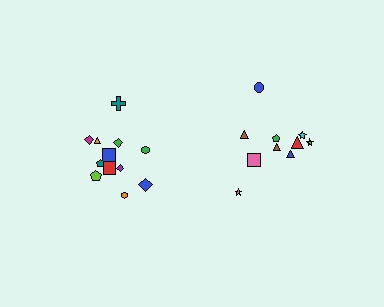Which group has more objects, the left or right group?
The left group.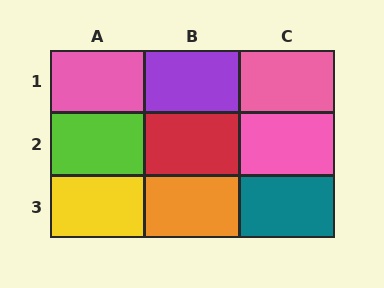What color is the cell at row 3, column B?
Orange.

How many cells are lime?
1 cell is lime.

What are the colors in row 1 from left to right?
Pink, purple, pink.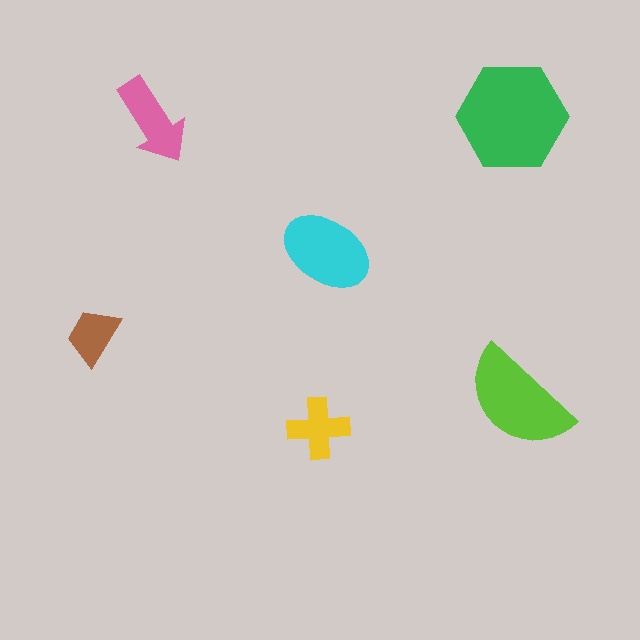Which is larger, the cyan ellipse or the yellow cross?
The cyan ellipse.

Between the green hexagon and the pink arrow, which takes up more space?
The green hexagon.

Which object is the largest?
The green hexagon.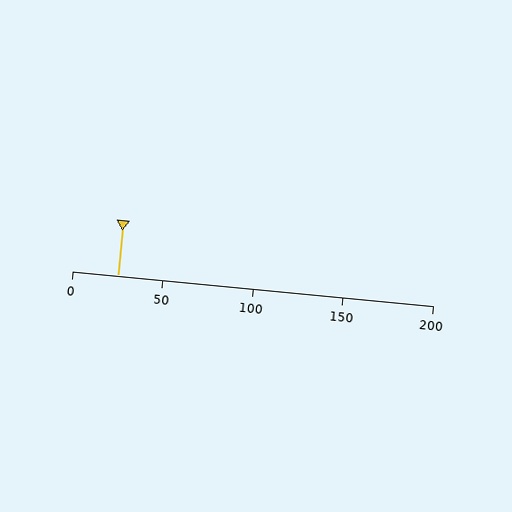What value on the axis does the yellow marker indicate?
The marker indicates approximately 25.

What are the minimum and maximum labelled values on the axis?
The axis runs from 0 to 200.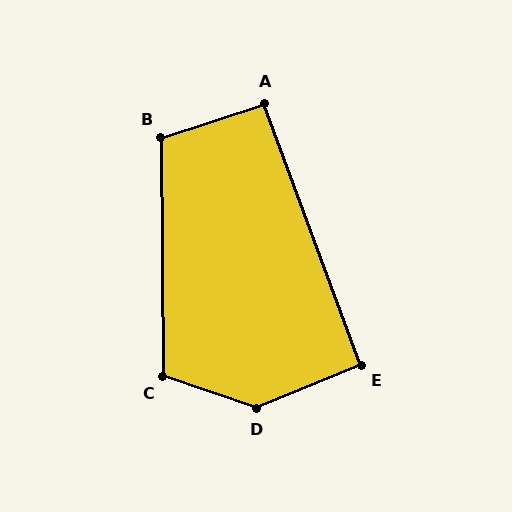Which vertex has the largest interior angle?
D, at approximately 139 degrees.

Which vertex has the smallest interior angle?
E, at approximately 92 degrees.